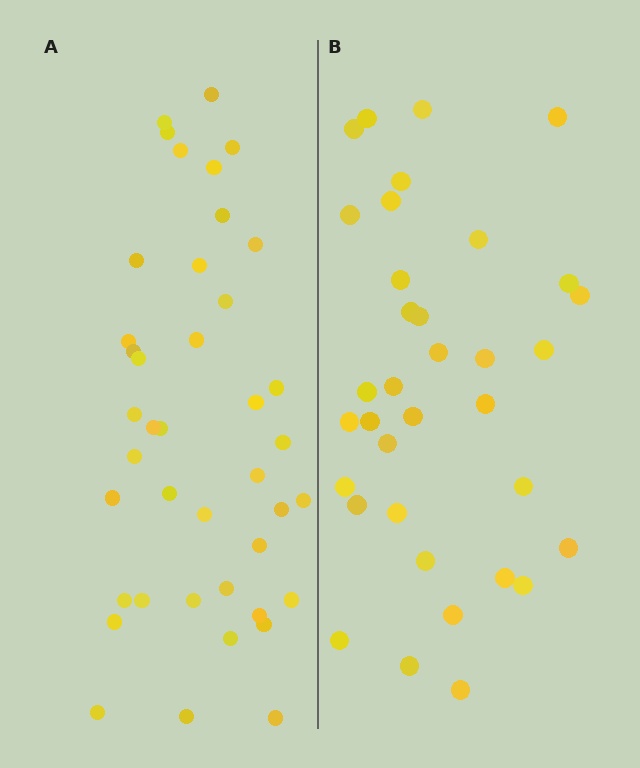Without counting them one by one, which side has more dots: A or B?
Region A (the left region) has more dots.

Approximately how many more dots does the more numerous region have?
Region A has about 6 more dots than region B.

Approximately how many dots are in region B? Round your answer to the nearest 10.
About 40 dots. (The exact count is 35, which rounds to 40.)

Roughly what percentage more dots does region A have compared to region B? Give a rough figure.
About 15% more.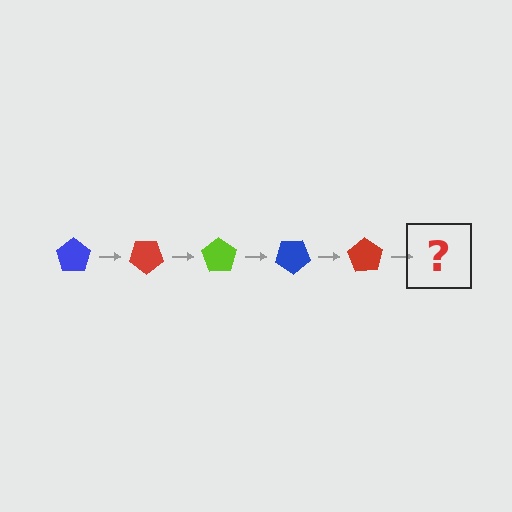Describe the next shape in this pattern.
It should be a lime pentagon, rotated 175 degrees from the start.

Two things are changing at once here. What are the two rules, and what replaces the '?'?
The two rules are that it rotates 35 degrees each step and the color cycles through blue, red, and lime. The '?' should be a lime pentagon, rotated 175 degrees from the start.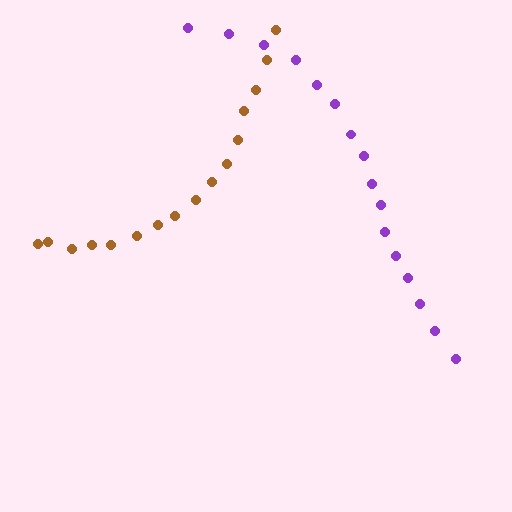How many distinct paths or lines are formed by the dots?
There are 2 distinct paths.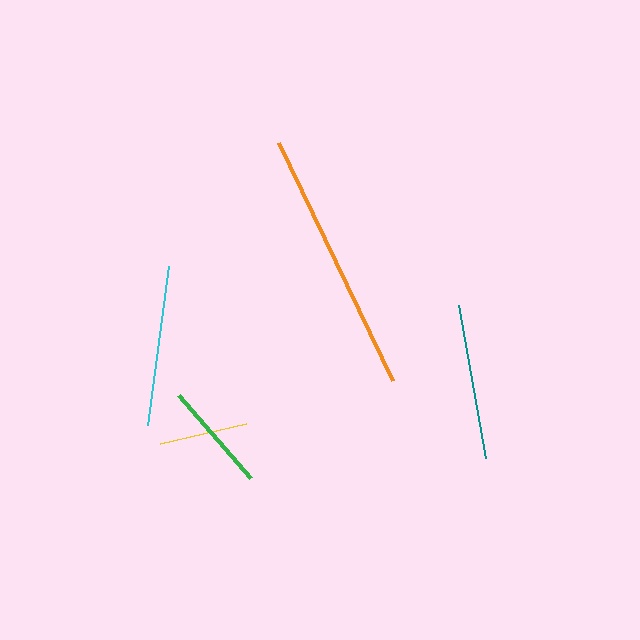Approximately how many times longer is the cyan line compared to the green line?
The cyan line is approximately 1.5 times the length of the green line.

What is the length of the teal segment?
The teal segment is approximately 155 pixels long.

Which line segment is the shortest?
The yellow line is the shortest at approximately 89 pixels.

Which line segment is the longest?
The orange line is the longest at approximately 265 pixels.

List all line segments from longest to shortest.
From longest to shortest: orange, cyan, teal, green, yellow.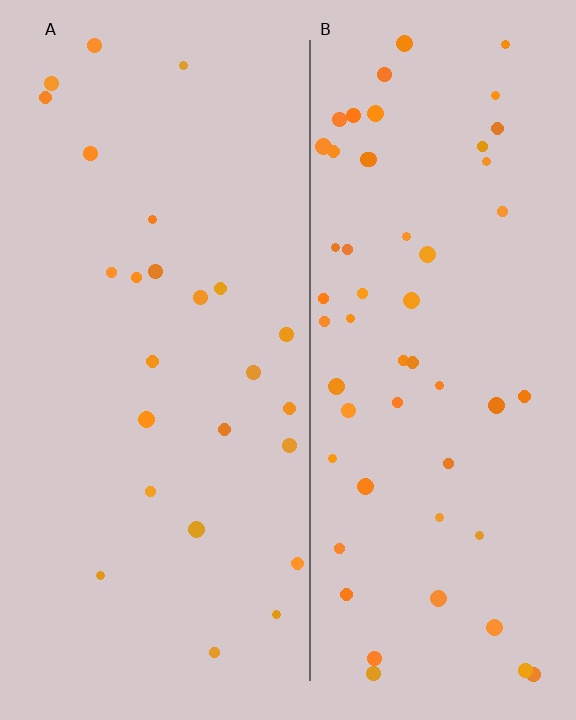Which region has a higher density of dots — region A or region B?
B (the right).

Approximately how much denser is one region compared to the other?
Approximately 2.2× — region B over region A.